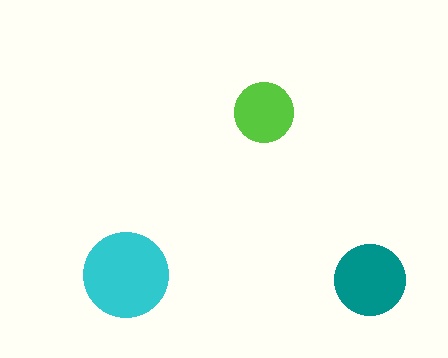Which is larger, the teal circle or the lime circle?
The teal one.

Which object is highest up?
The lime circle is topmost.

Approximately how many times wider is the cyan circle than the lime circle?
About 1.5 times wider.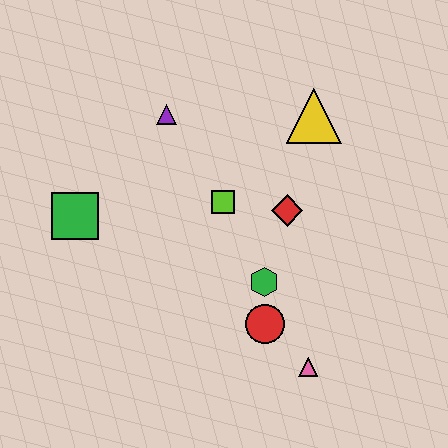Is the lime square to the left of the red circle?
Yes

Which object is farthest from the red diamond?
The green square is farthest from the red diamond.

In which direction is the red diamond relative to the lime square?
The red diamond is to the right of the lime square.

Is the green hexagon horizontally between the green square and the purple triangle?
No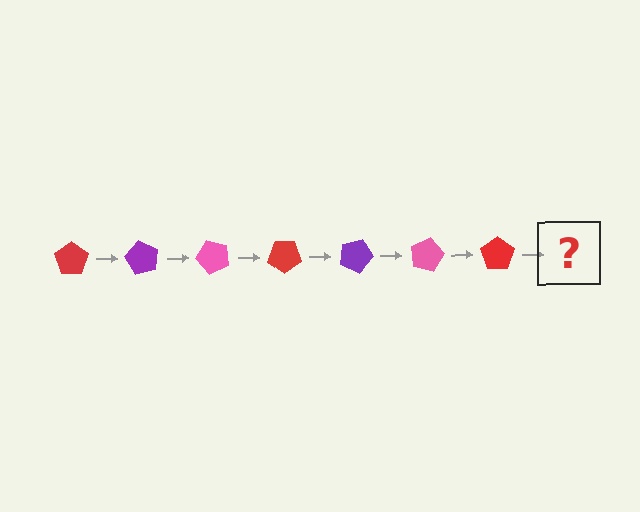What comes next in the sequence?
The next element should be a purple pentagon, rotated 420 degrees from the start.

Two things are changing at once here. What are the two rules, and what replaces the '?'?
The two rules are that it rotates 60 degrees each step and the color cycles through red, purple, and pink. The '?' should be a purple pentagon, rotated 420 degrees from the start.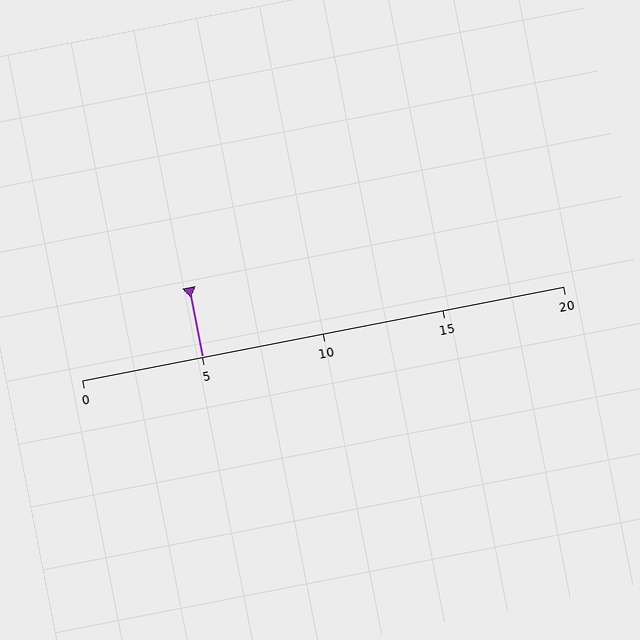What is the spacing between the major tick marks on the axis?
The major ticks are spaced 5 apart.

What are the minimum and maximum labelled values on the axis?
The axis runs from 0 to 20.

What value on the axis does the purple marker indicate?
The marker indicates approximately 5.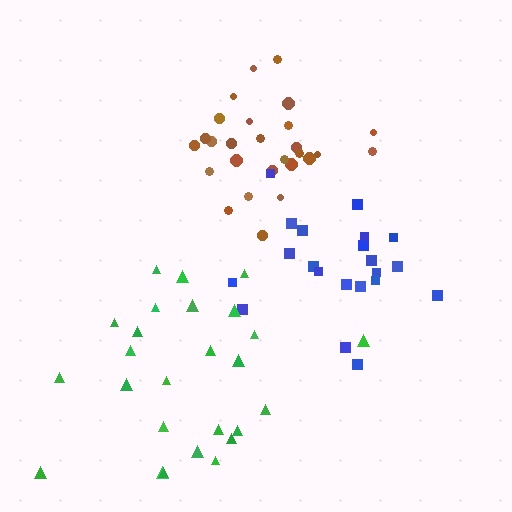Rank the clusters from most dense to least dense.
brown, blue, green.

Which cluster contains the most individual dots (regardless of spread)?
Brown (27).